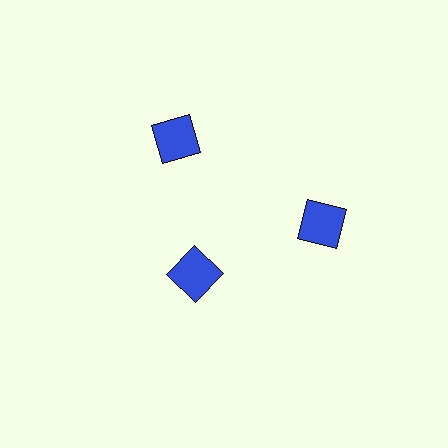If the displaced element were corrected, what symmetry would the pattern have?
It would have 3-fold rotational symmetry — the pattern would map onto itself every 120 degrees.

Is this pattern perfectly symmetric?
No. The 3 blue squares are arranged in a ring, but one element near the 7 o'clock position is pulled inward toward the center, breaking the 3-fold rotational symmetry.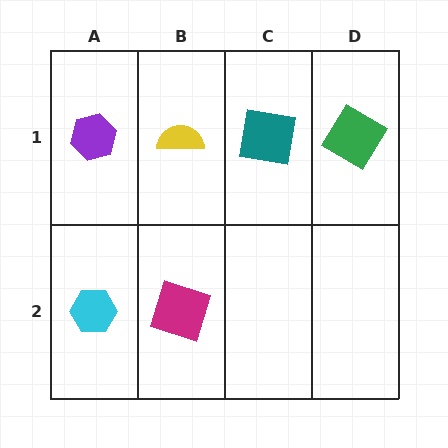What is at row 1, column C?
A teal square.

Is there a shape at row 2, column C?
No, that cell is empty.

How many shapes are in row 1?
4 shapes.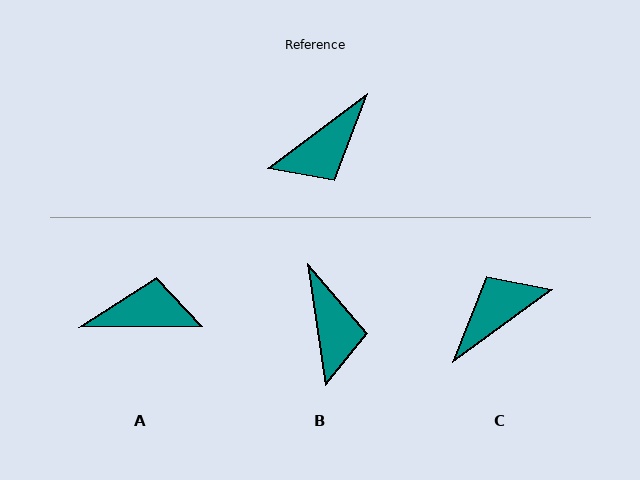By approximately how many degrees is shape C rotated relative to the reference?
Approximately 179 degrees counter-clockwise.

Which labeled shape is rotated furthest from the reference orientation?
C, about 179 degrees away.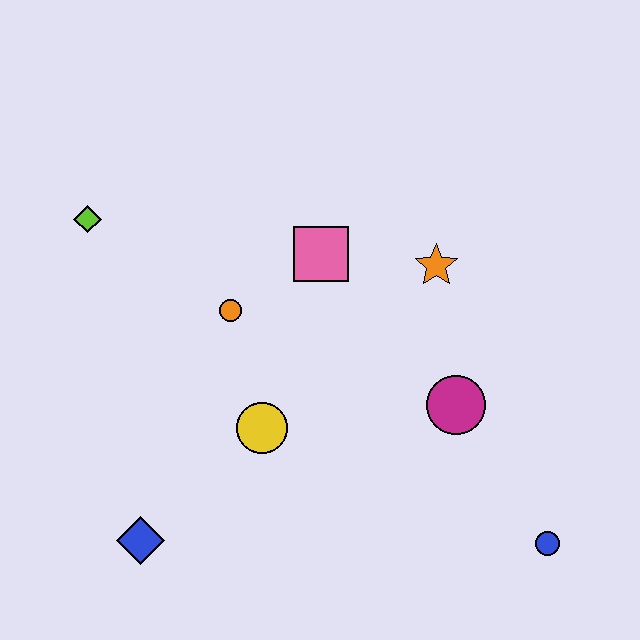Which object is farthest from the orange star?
The blue diamond is farthest from the orange star.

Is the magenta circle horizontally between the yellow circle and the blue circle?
Yes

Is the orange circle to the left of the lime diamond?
No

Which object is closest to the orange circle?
The pink square is closest to the orange circle.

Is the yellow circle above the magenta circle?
No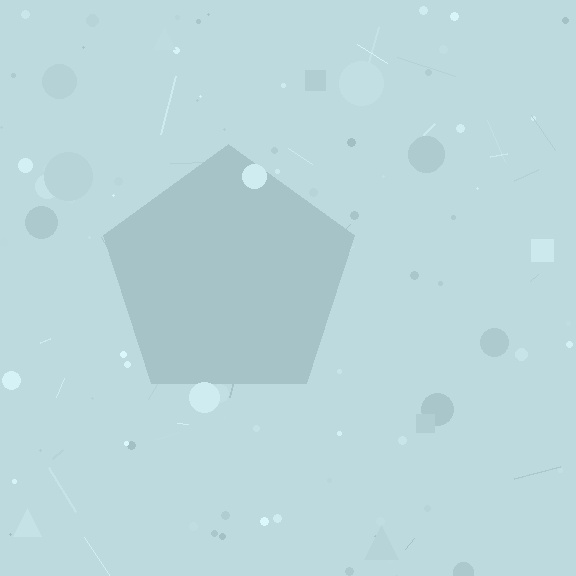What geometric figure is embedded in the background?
A pentagon is embedded in the background.